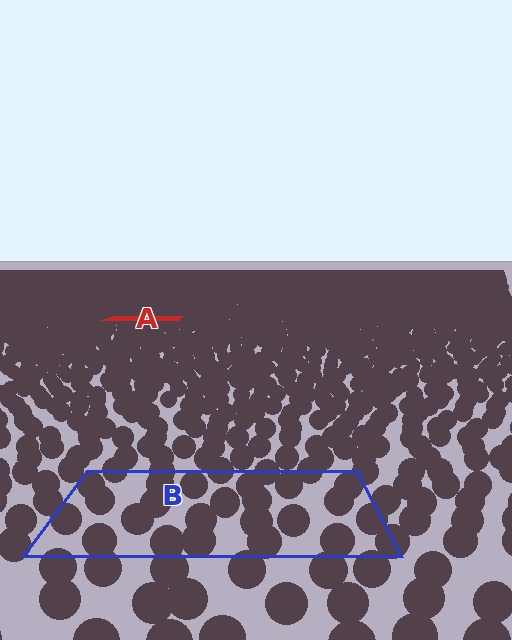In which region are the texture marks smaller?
The texture marks are smaller in region A, because it is farther away.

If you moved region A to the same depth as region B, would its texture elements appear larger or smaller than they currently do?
They would appear larger. At a closer depth, the same texture elements are projected at a bigger on-screen size.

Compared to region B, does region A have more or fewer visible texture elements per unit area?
Region A has more texture elements per unit area — they are packed more densely because it is farther away.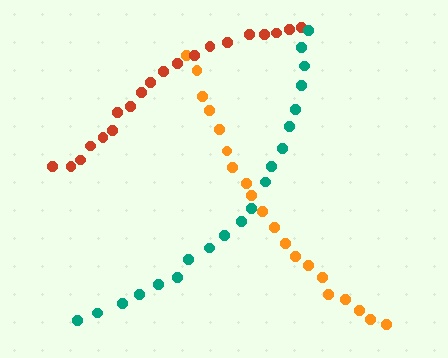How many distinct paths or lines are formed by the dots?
There are 3 distinct paths.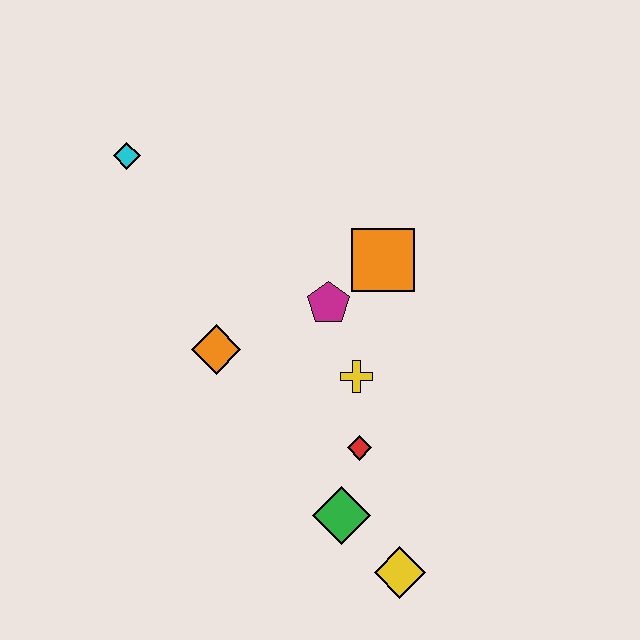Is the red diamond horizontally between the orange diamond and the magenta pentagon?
No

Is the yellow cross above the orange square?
No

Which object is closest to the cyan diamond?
The orange diamond is closest to the cyan diamond.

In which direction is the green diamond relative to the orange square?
The green diamond is below the orange square.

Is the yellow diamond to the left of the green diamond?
No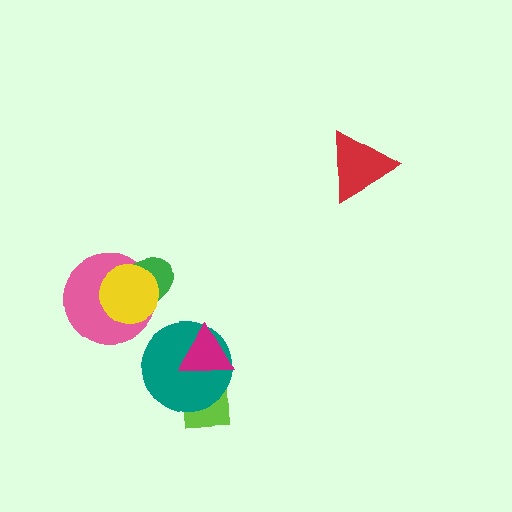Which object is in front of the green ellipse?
The yellow circle is in front of the green ellipse.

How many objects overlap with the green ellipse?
2 objects overlap with the green ellipse.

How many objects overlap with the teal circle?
2 objects overlap with the teal circle.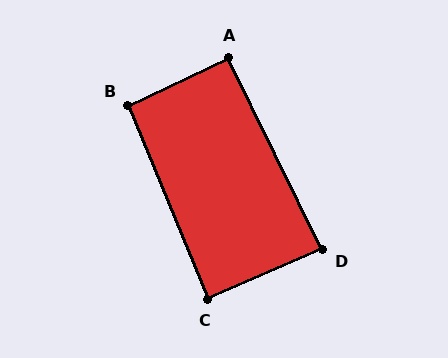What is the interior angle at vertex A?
Approximately 91 degrees (approximately right).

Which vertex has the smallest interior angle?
D, at approximately 87 degrees.